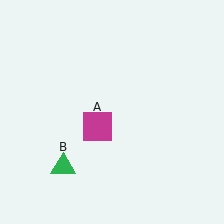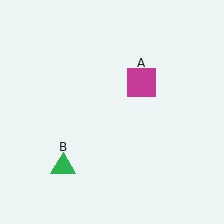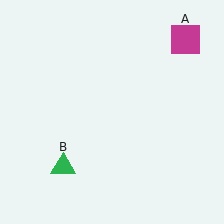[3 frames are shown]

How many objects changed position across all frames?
1 object changed position: magenta square (object A).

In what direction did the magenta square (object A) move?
The magenta square (object A) moved up and to the right.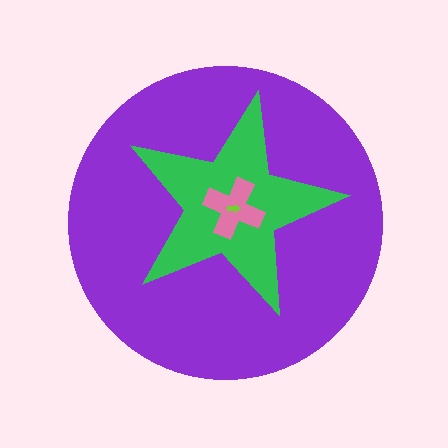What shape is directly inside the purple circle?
The green star.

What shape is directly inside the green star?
The pink cross.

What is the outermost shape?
The purple circle.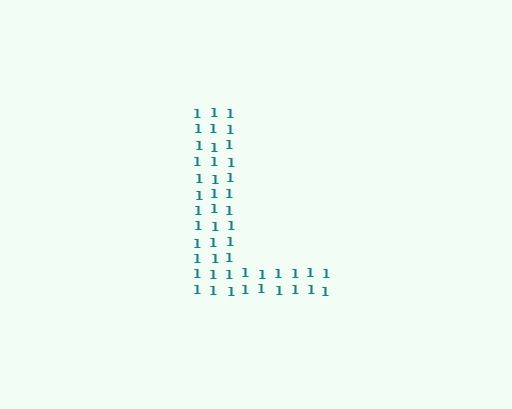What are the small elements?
The small elements are digit 1's.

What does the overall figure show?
The overall figure shows the letter L.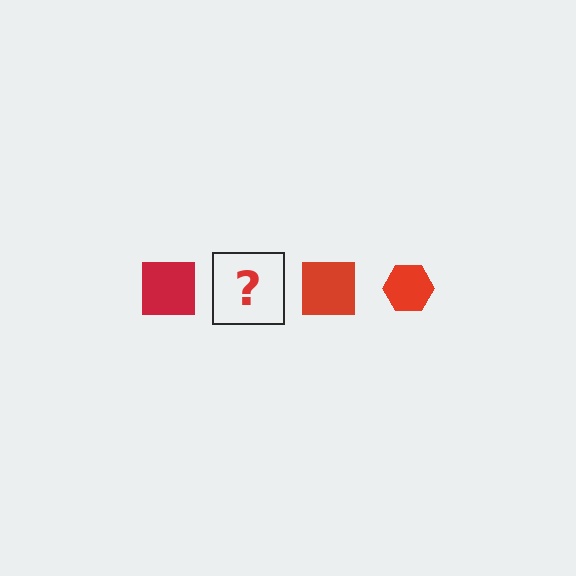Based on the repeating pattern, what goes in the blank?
The blank should be a red hexagon.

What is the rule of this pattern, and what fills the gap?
The rule is that the pattern cycles through square, hexagon shapes in red. The gap should be filled with a red hexagon.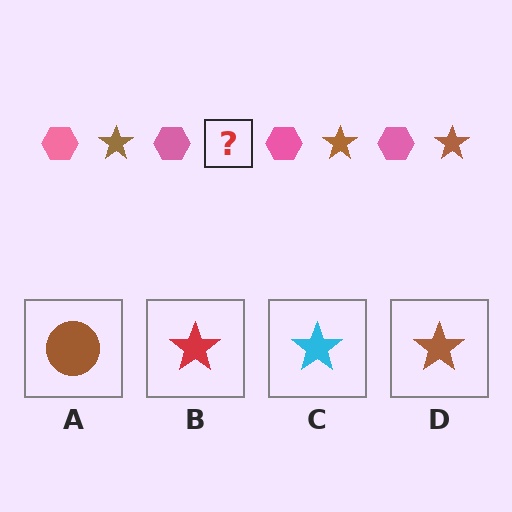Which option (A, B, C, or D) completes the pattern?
D.